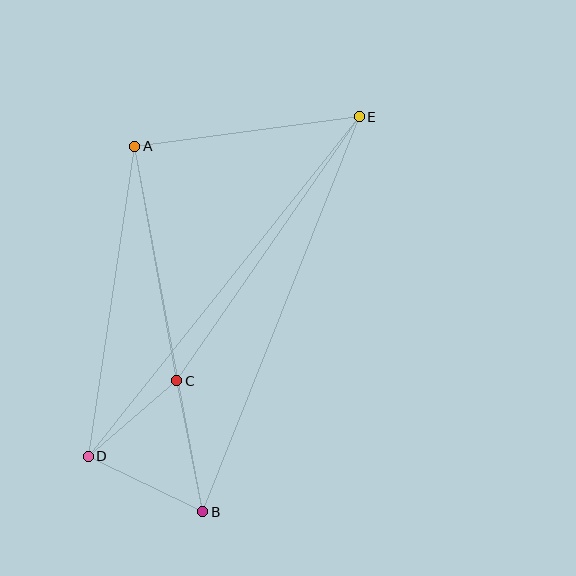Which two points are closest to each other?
Points C and D are closest to each other.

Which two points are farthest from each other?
Points D and E are farthest from each other.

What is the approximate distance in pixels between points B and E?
The distance between B and E is approximately 425 pixels.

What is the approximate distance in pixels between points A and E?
The distance between A and E is approximately 227 pixels.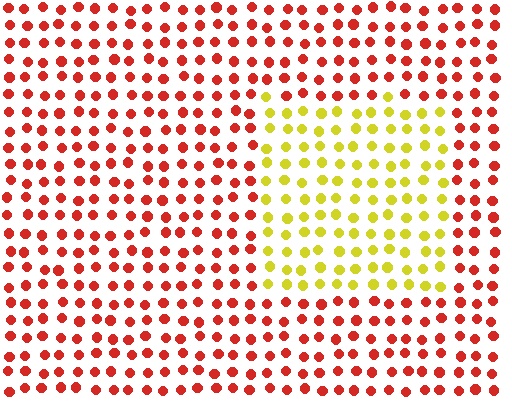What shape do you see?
I see a rectangle.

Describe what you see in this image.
The image is filled with small red elements in a uniform arrangement. A rectangle-shaped region is visible where the elements are tinted to a slightly different hue, forming a subtle color boundary.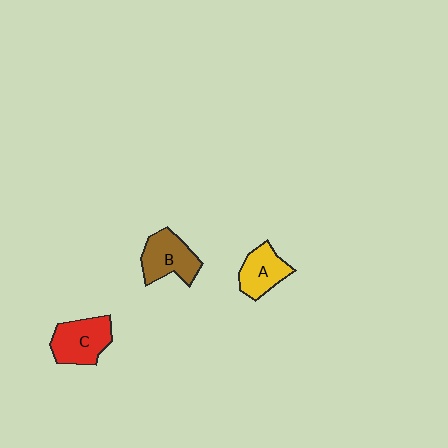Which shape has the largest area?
Shape C (red).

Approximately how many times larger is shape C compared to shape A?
Approximately 1.3 times.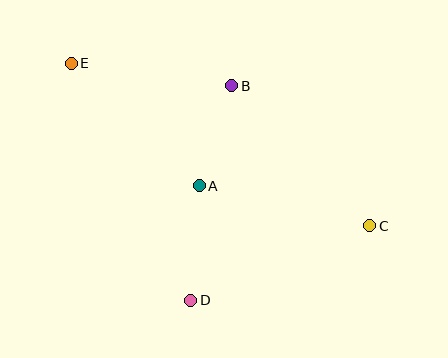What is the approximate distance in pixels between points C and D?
The distance between C and D is approximately 194 pixels.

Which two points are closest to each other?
Points A and B are closest to each other.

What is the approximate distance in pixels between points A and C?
The distance between A and C is approximately 175 pixels.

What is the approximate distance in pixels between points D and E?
The distance between D and E is approximately 266 pixels.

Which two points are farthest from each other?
Points C and E are farthest from each other.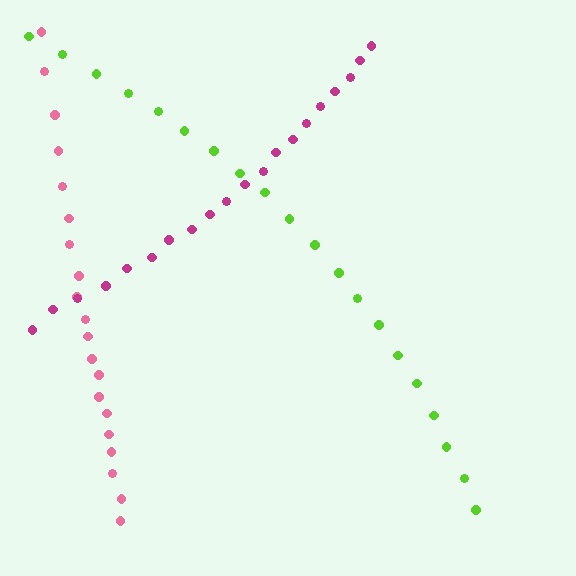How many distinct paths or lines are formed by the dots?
There are 3 distinct paths.